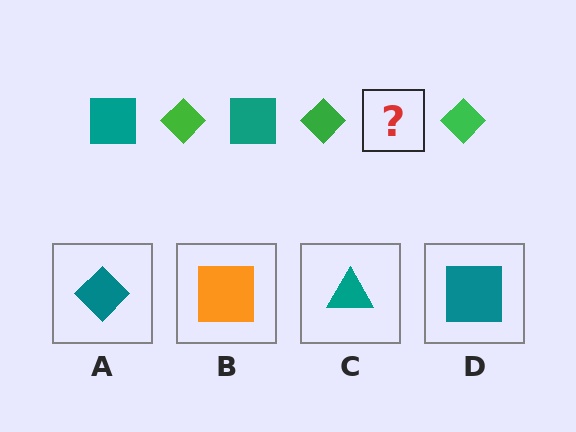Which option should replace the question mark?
Option D.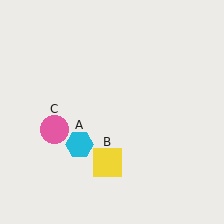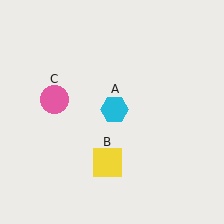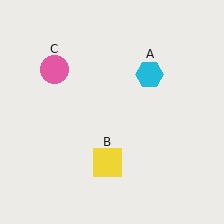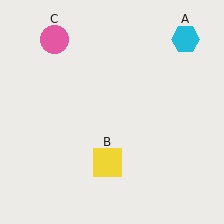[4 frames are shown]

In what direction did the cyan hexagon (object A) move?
The cyan hexagon (object A) moved up and to the right.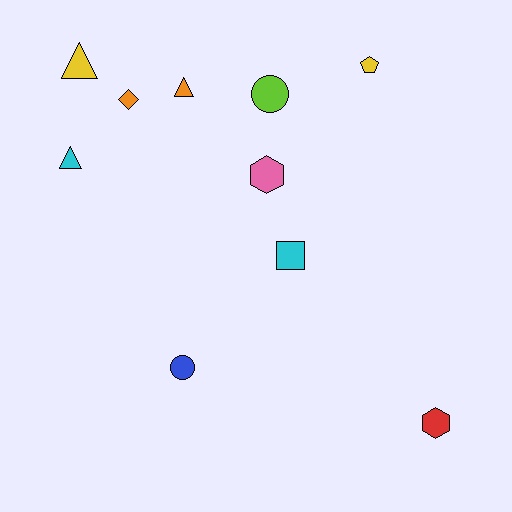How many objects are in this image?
There are 10 objects.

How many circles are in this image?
There are 2 circles.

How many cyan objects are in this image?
There are 2 cyan objects.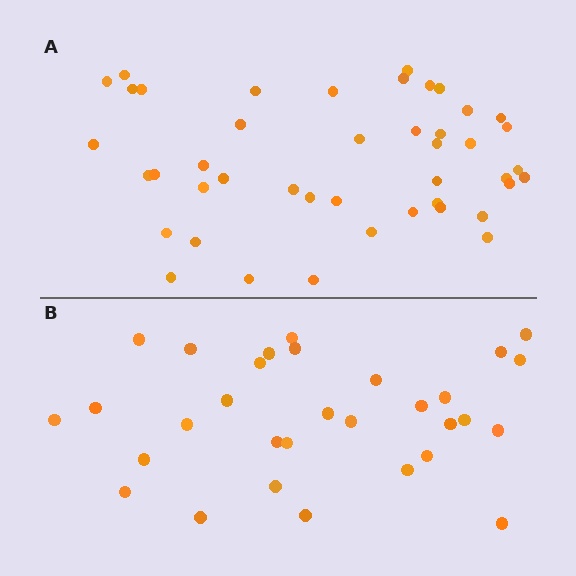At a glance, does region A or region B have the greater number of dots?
Region A (the top region) has more dots.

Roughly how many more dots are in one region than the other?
Region A has approximately 15 more dots than region B.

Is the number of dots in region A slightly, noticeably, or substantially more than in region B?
Region A has noticeably more, but not dramatically so. The ratio is roughly 1.4 to 1.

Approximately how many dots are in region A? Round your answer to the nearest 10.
About 40 dots. (The exact count is 44, which rounds to 40.)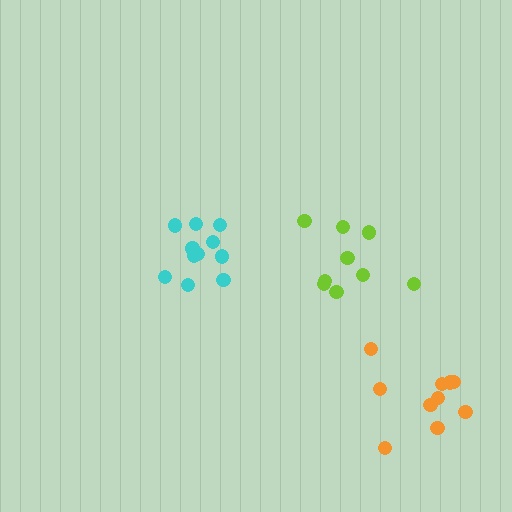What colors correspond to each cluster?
The clusters are colored: cyan, lime, orange.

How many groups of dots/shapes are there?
There are 3 groups.